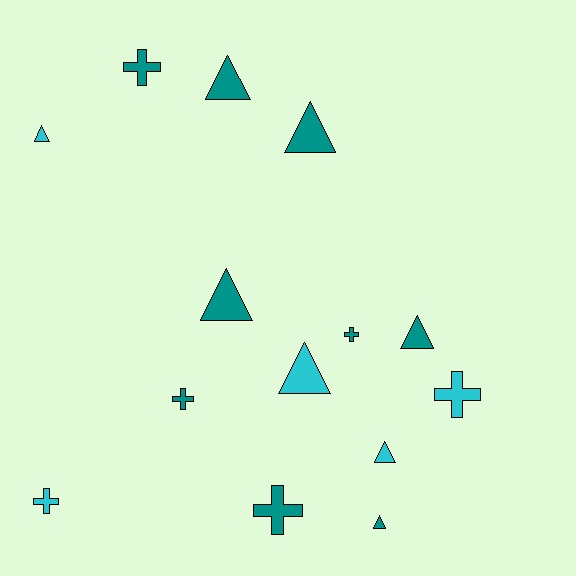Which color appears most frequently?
Teal, with 9 objects.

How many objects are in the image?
There are 14 objects.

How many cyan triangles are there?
There are 3 cyan triangles.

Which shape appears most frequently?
Triangle, with 8 objects.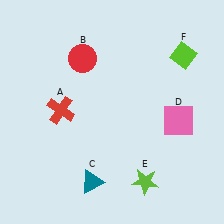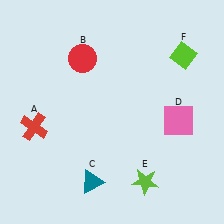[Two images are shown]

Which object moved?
The red cross (A) moved left.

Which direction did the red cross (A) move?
The red cross (A) moved left.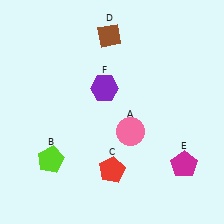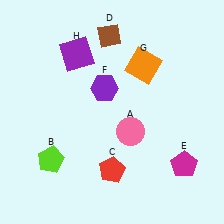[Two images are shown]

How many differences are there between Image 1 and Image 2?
There are 2 differences between the two images.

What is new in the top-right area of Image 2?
An orange square (G) was added in the top-right area of Image 2.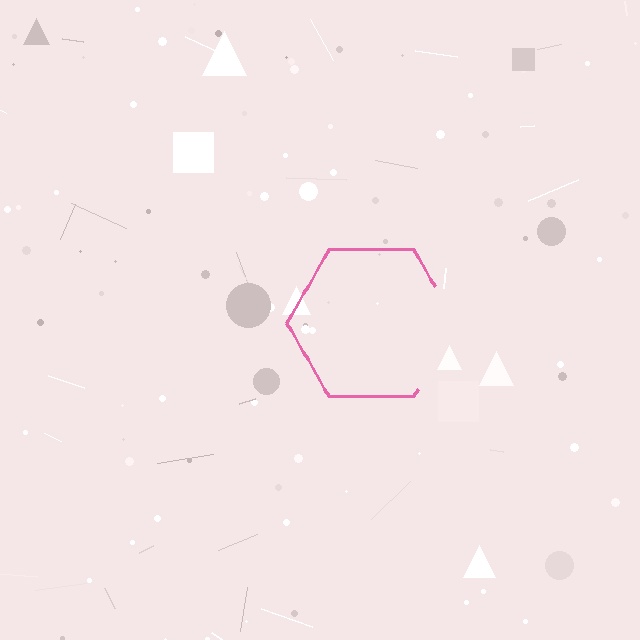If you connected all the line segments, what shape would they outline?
They would outline a hexagon.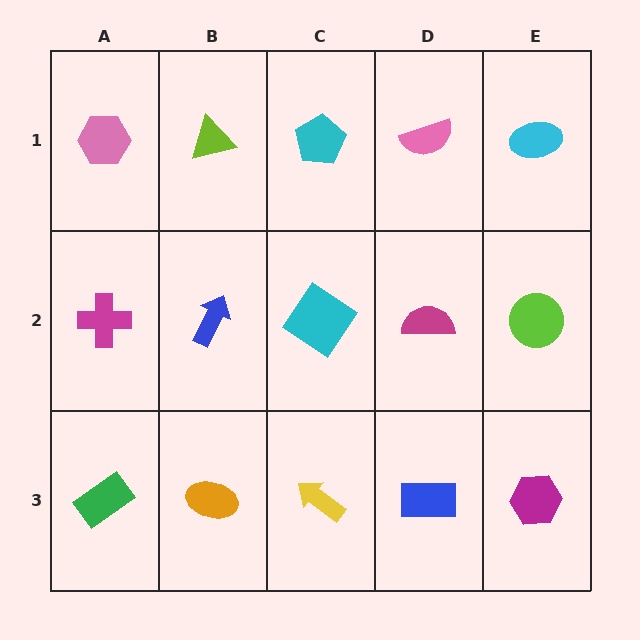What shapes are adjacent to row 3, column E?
A lime circle (row 2, column E), a blue rectangle (row 3, column D).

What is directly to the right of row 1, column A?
A lime triangle.